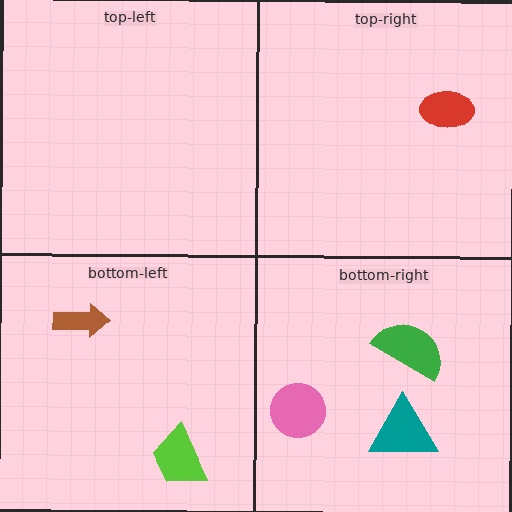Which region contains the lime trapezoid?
The bottom-left region.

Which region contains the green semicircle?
The bottom-right region.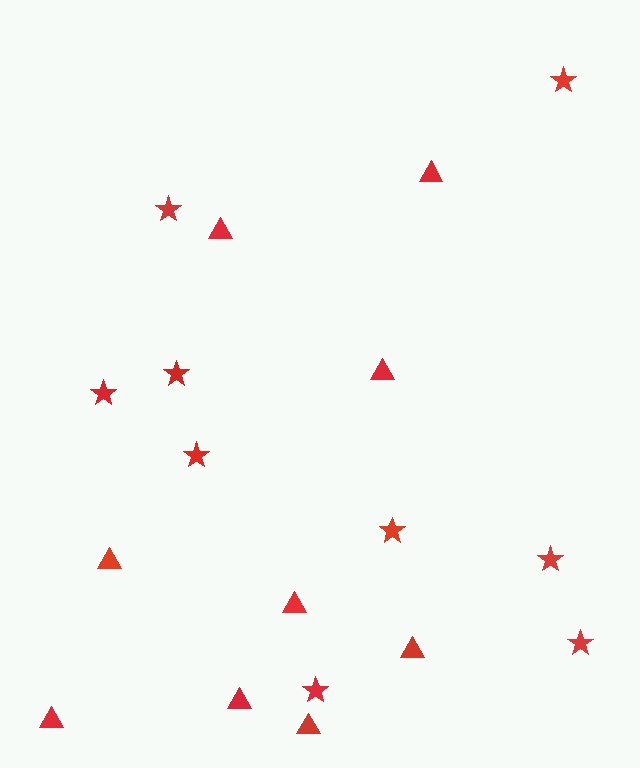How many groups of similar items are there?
There are 2 groups: one group of triangles (9) and one group of stars (9).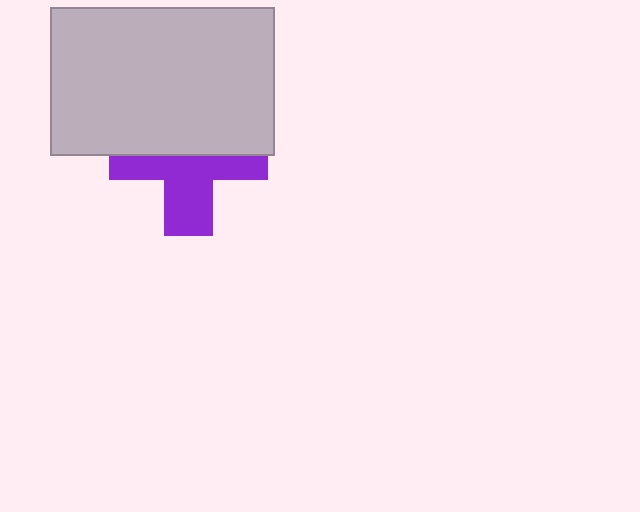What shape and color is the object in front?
The object in front is a light gray rectangle.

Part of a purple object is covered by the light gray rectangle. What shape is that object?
It is a cross.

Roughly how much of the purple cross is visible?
About half of it is visible (roughly 50%).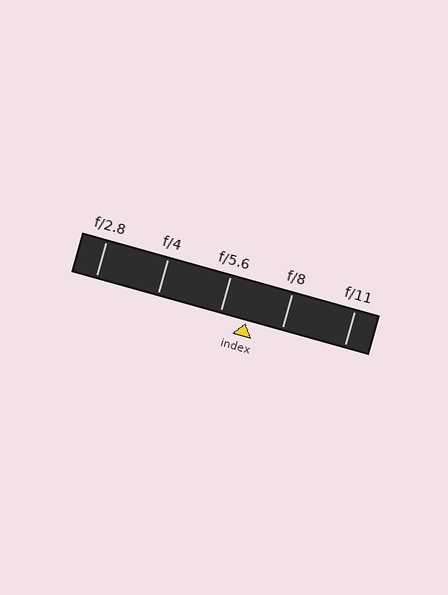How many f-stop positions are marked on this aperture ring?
There are 5 f-stop positions marked.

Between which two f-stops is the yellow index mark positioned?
The index mark is between f/5.6 and f/8.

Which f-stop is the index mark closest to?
The index mark is closest to f/5.6.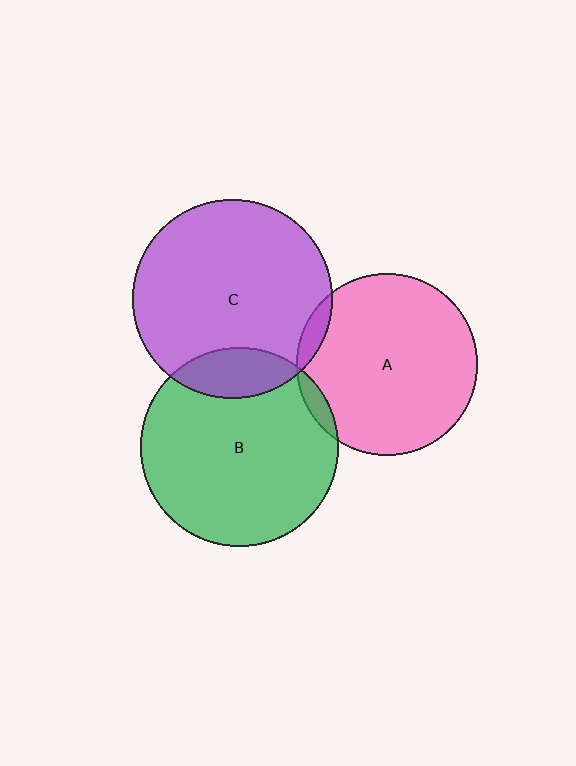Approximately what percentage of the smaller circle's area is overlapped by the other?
Approximately 15%.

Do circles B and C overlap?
Yes.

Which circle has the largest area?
Circle C (purple).